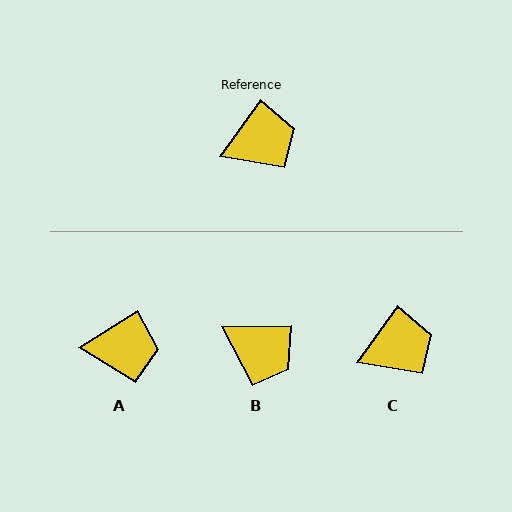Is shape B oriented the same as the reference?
No, it is off by about 53 degrees.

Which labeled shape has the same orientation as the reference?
C.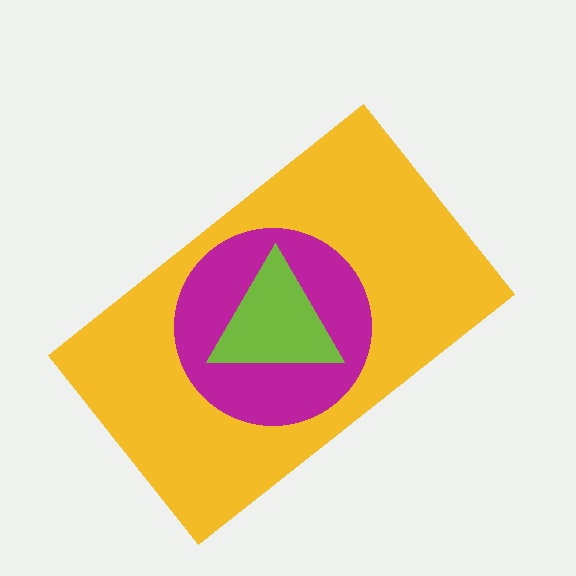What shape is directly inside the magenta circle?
The lime triangle.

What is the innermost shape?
The lime triangle.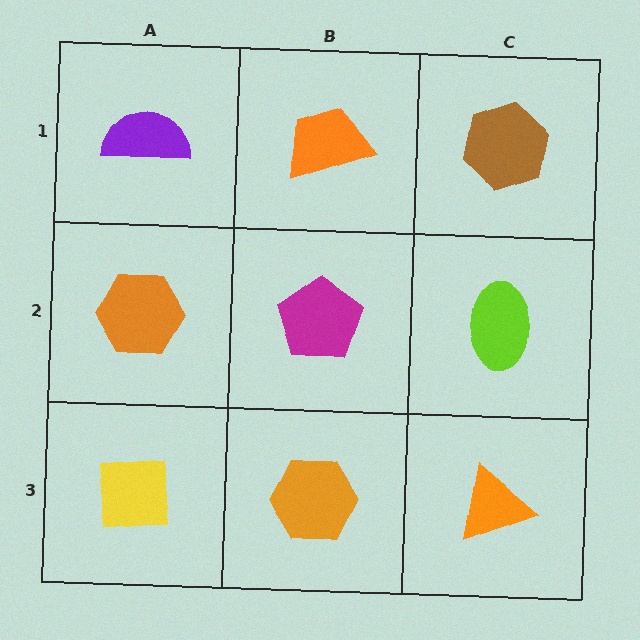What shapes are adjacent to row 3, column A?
An orange hexagon (row 2, column A), an orange hexagon (row 3, column B).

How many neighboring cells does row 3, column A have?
2.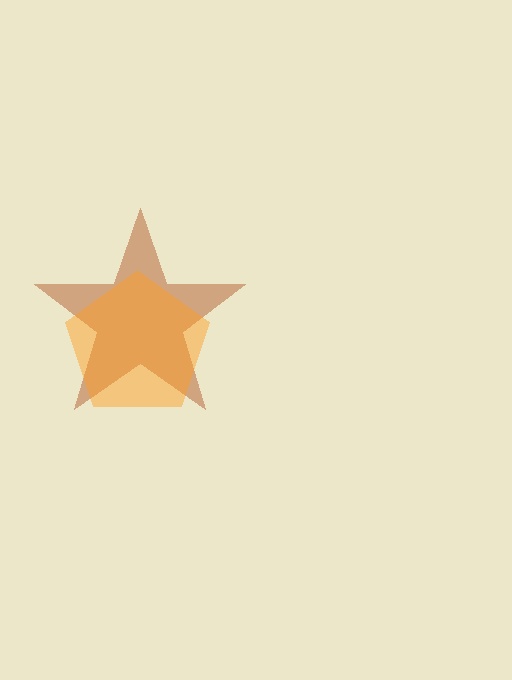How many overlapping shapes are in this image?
There are 2 overlapping shapes in the image.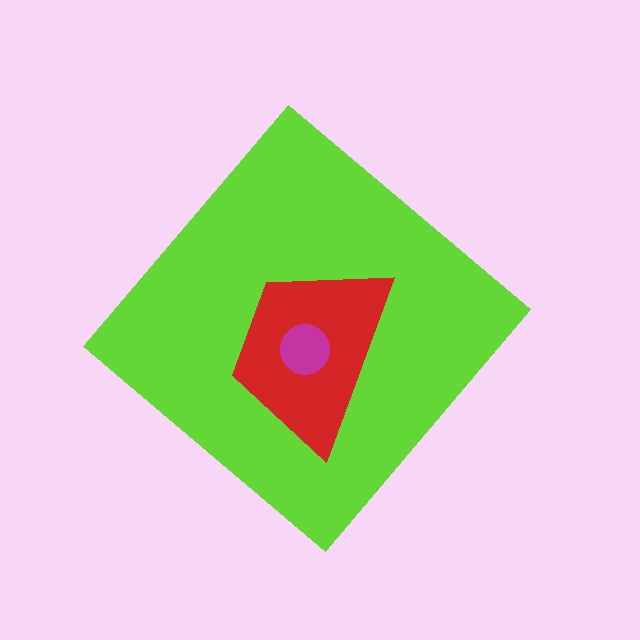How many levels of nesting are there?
3.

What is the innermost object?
The magenta circle.